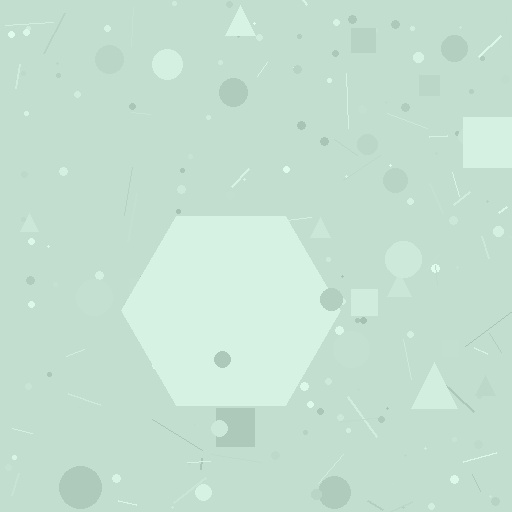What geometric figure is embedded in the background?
A hexagon is embedded in the background.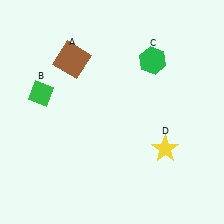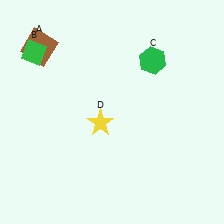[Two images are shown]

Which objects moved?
The objects that moved are: the brown square (A), the green diamond (B), the yellow star (D).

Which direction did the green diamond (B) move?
The green diamond (B) moved up.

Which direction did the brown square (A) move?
The brown square (A) moved left.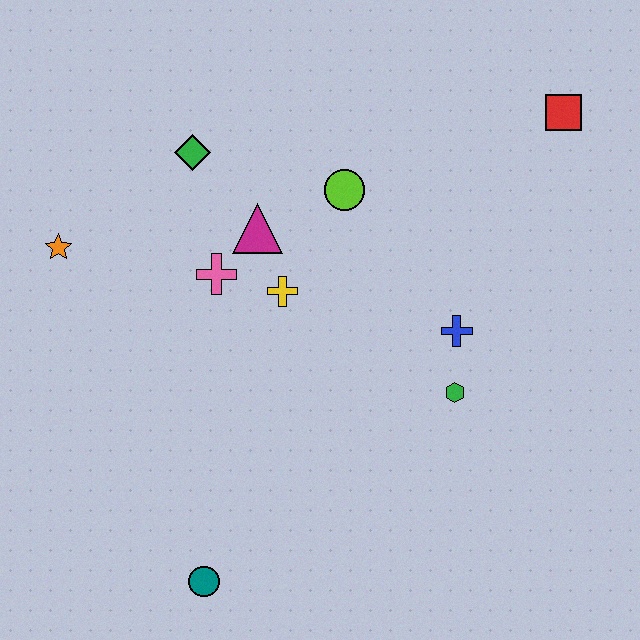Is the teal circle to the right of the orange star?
Yes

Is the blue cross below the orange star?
Yes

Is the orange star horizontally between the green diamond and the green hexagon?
No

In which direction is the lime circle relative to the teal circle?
The lime circle is above the teal circle.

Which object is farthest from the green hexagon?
The orange star is farthest from the green hexagon.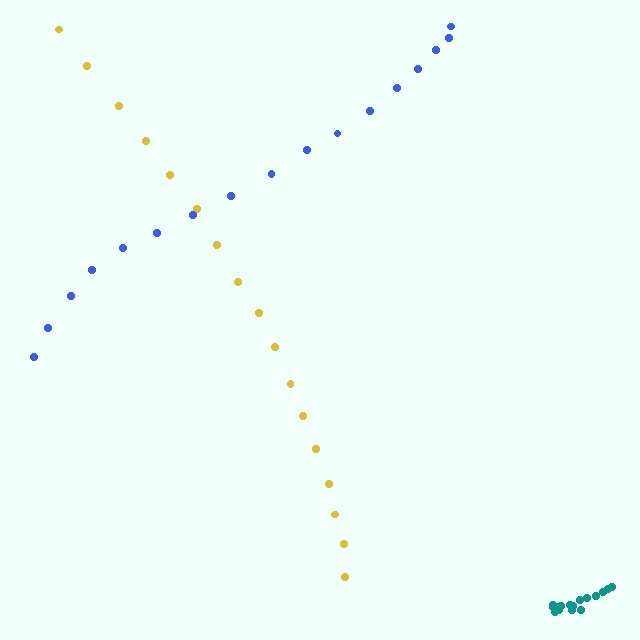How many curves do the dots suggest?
There are 3 distinct paths.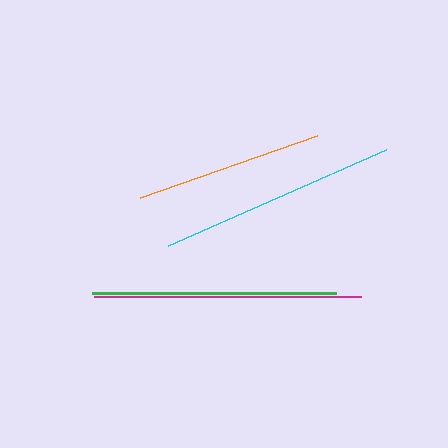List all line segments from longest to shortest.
From longest to shortest: magenta, green, cyan, orange.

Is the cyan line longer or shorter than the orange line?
The cyan line is longer than the orange line.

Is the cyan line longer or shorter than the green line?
The green line is longer than the cyan line.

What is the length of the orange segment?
The orange segment is approximately 188 pixels long.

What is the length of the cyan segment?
The cyan segment is approximately 239 pixels long.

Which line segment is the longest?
The magenta line is the longest at approximately 268 pixels.